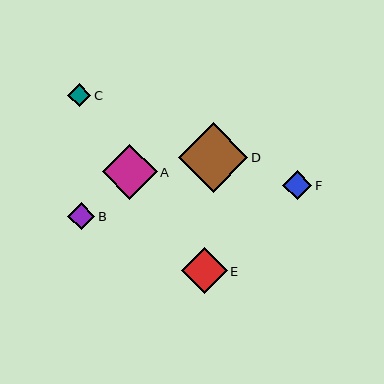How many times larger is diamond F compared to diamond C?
Diamond F is approximately 1.3 times the size of diamond C.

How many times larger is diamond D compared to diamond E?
Diamond D is approximately 1.5 times the size of diamond E.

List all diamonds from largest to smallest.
From largest to smallest: D, A, E, F, B, C.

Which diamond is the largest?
Diamond D is the largest with a size of approximately 70 pixels.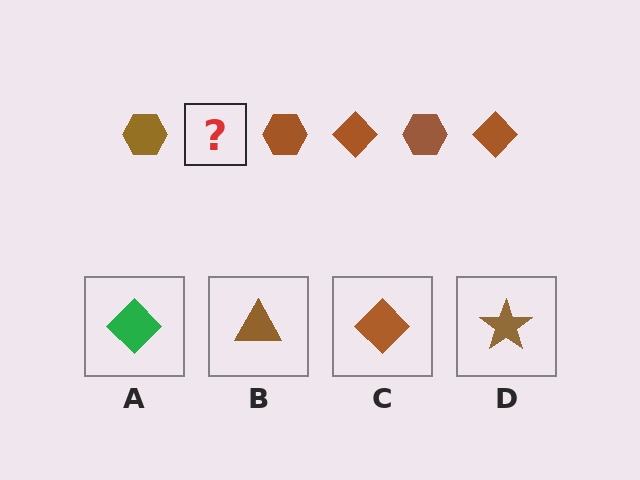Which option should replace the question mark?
Option C.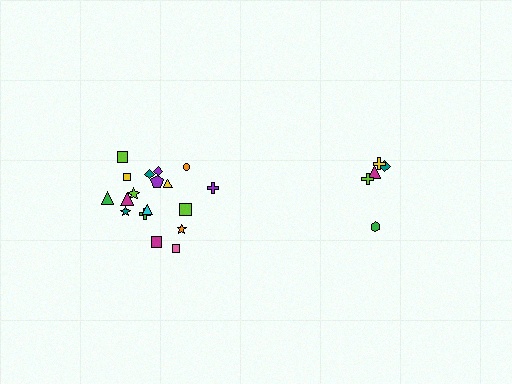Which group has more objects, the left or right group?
The left group.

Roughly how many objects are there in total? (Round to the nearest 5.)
Roughly 25 objects in total.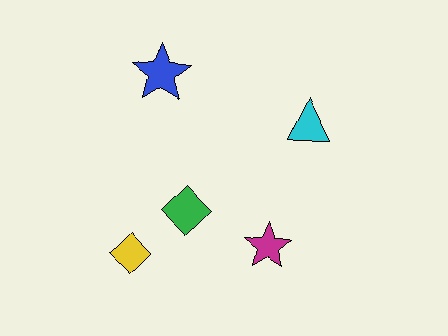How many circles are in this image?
There are no circles.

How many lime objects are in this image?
There are no lime objects.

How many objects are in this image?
There are 5 objects.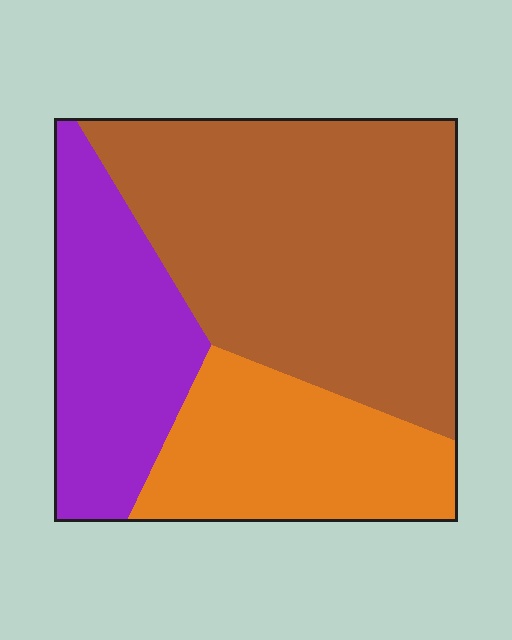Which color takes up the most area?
Brown, at roughly 50%.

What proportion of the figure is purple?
Purple covers around 25% of the figure.